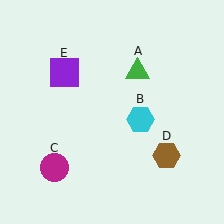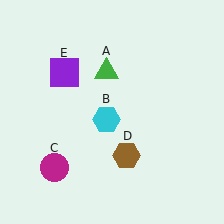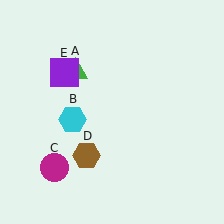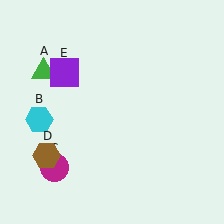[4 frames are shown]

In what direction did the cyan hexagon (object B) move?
The cyan hexagon (object B) moved left.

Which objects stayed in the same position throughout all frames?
Magenta circle (object C) and purple square (object E) remained stationary.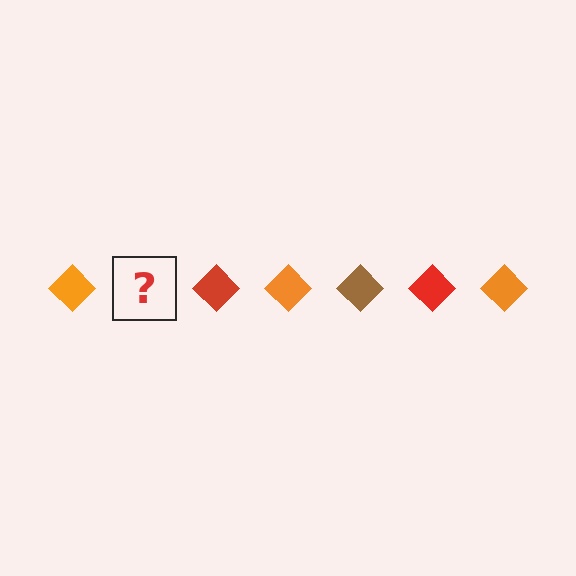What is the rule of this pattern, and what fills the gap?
The rule is that the pattern cycles through orange, brown, red diamonds. The gap should be filled with a brown diamond.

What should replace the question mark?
The question mark should be replaced with a brown diamond.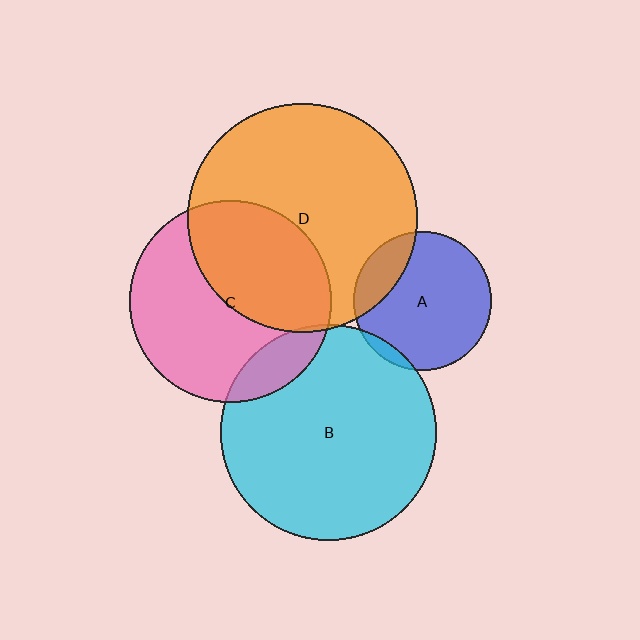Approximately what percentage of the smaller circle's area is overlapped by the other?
Approximately 5%.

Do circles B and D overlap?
Yes.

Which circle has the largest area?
Circle D (orange).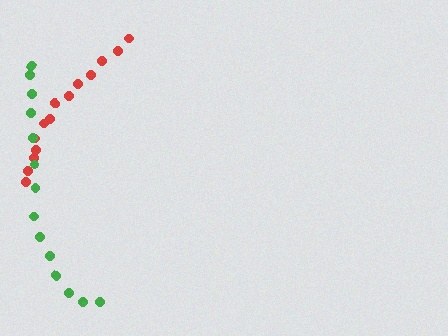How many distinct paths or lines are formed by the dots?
There are 2 distinct paths.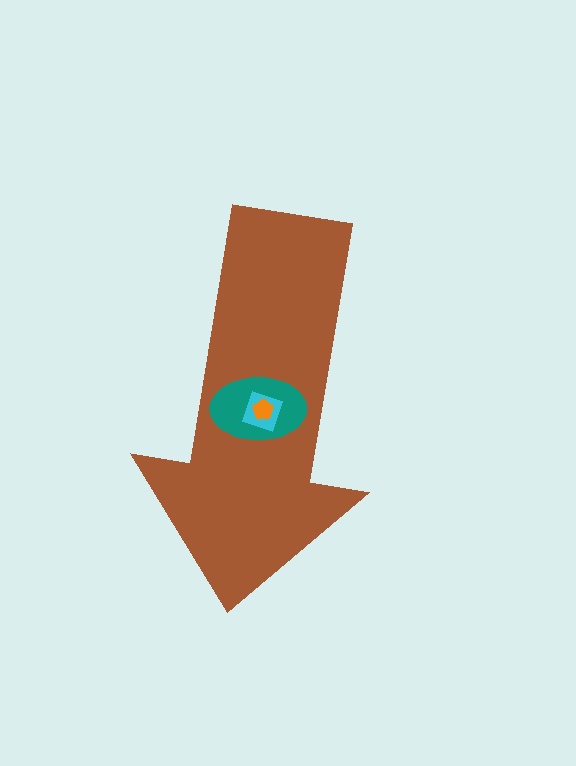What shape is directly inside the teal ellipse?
The cyan diamond.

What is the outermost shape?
The brown arrow.